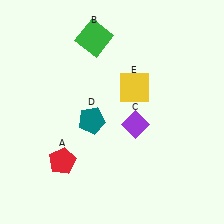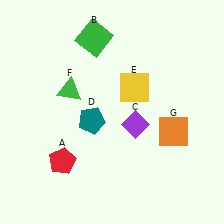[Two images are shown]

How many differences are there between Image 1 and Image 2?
There are 2 differences between the two images.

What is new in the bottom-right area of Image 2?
An orange square (G) was added in the bottom-right area of Image 2.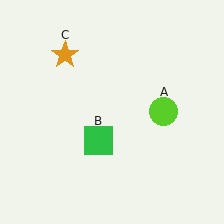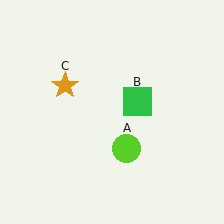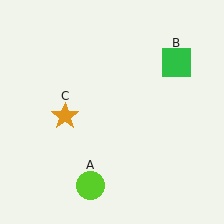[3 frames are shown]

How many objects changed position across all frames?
3 objects changed position: lime circle (object A), green square (object B), orange star (object C).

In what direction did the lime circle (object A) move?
The lime circle (object A) moved down and to the left.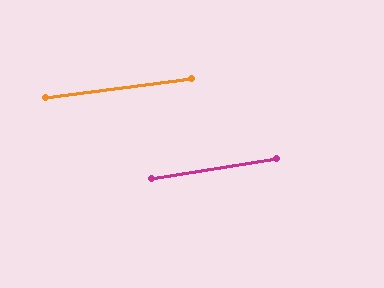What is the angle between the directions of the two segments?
Approximately 1 degree.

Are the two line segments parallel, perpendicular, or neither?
Parallel — their directions differ by only 1.5°.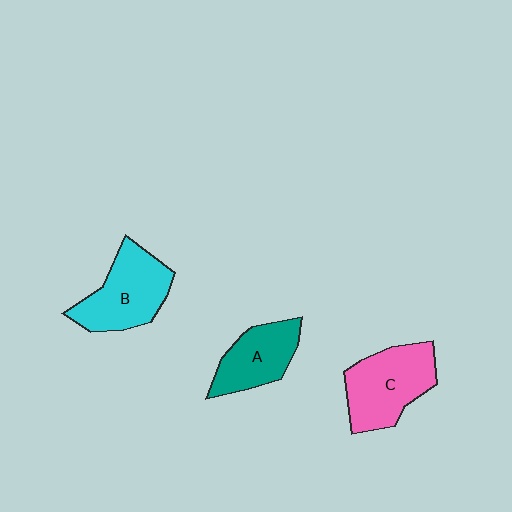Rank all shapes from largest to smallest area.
From largest to smallest: C (pink), B (cyan), A (teal).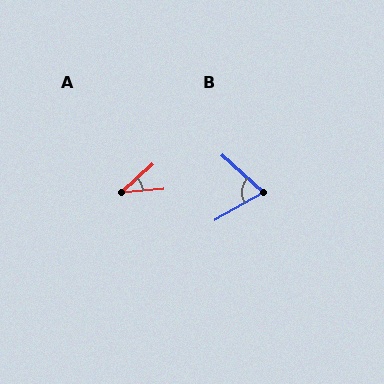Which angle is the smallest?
A, at approximately 37 degrees.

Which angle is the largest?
B, at approximately 72 degrees.